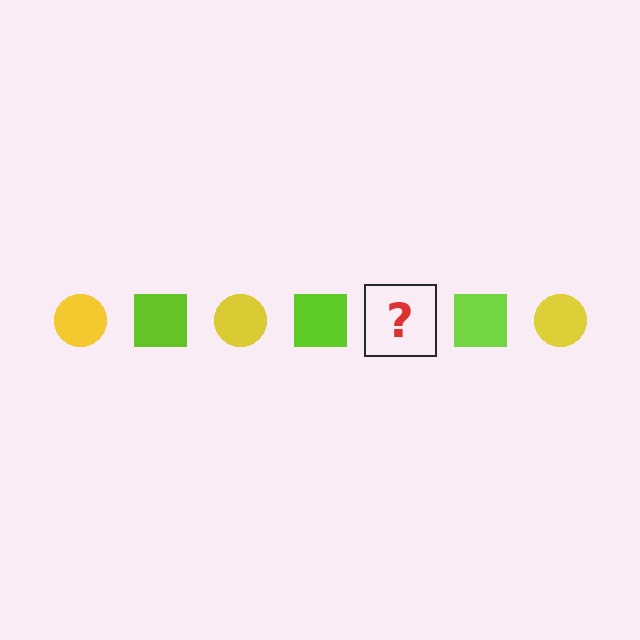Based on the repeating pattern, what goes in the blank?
The blank should be a yellow circle.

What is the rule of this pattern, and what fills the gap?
The rule is that the pattern alternates between yellow circle and lime square. The gap should be filled with a yellow circle.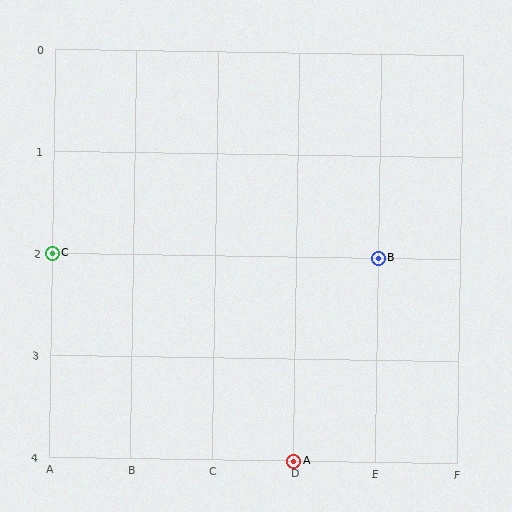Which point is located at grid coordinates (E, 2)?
Point B is at (E, 2).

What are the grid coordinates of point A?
Point A is at grid coordinates (D, 4).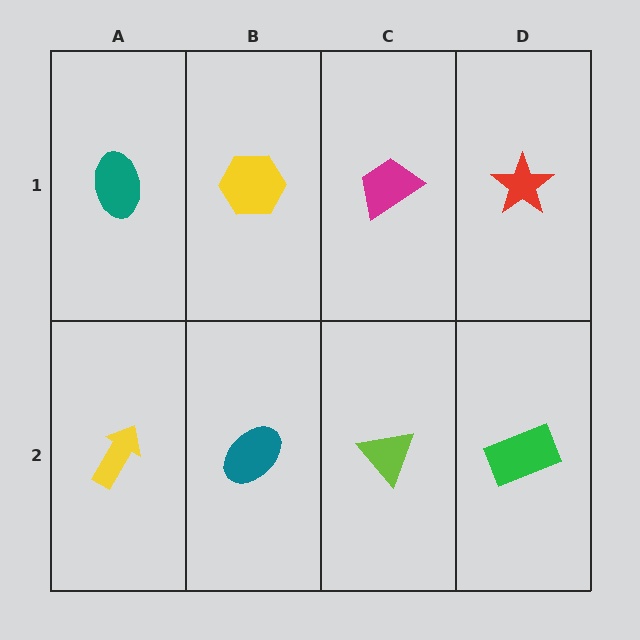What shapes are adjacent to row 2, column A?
A teal ellipse (row 1, column A), a teal ellipse (row 2, column B).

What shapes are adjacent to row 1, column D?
A green rectangle (row 2, column D), a magenta trapezoid (row 1, column C).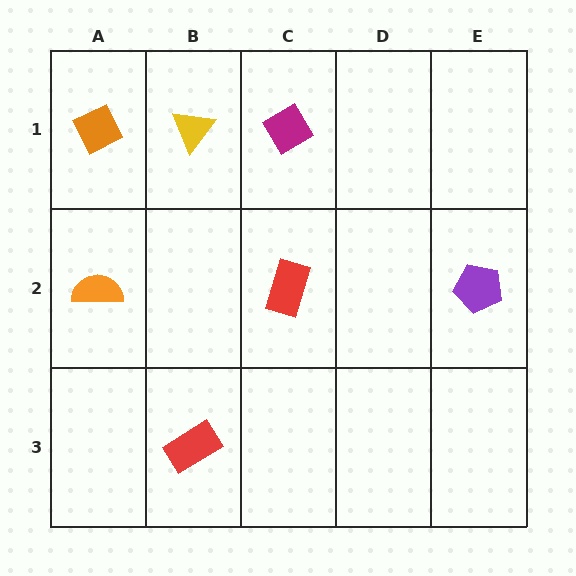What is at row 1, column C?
A magenta diamond.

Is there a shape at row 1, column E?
No, that cell is empty.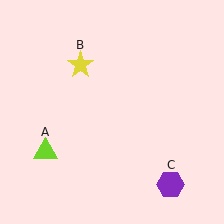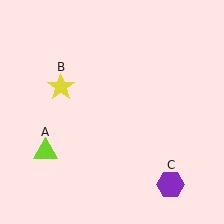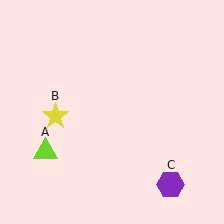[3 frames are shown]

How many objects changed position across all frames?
1 object changed position: yellow star (object B).